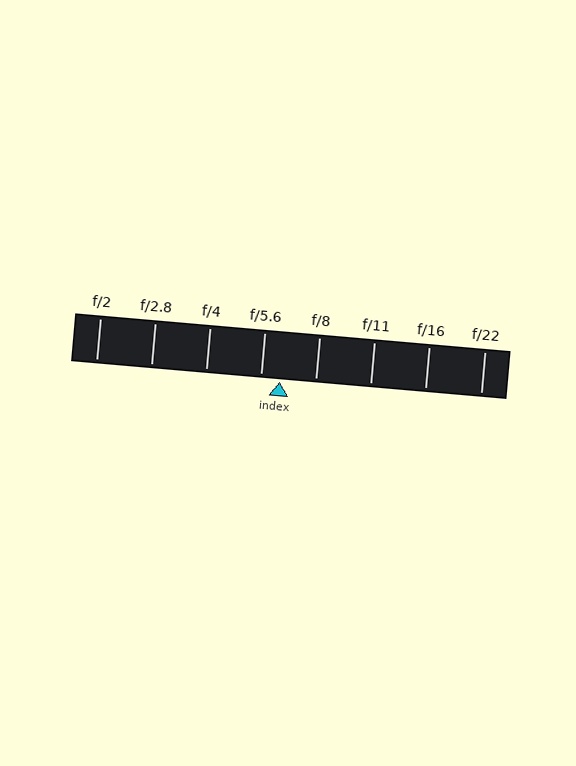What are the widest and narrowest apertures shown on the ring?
The widest aperture shown is f/2 and the narrowest is f/22.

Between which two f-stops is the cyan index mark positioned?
The index mark is between f/5.6 and f/8.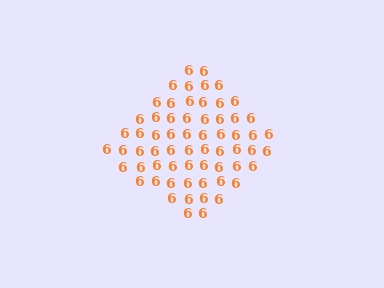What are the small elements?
The small elements are digit 6's.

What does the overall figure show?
The overall figure shows a diamond.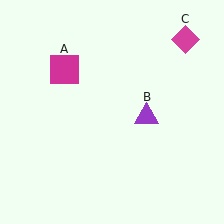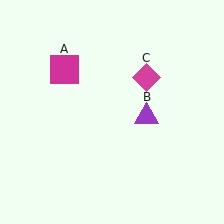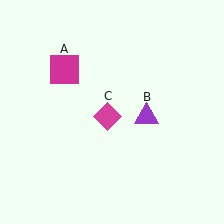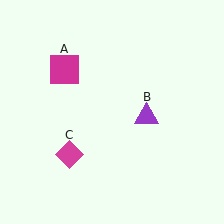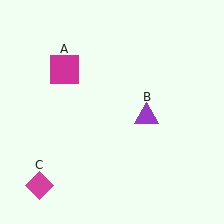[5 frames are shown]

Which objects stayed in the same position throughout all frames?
Magenta square (object A) and purple triangle (object B) remained stationary.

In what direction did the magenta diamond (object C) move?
The magenta diamond (object C) moved down and to the left.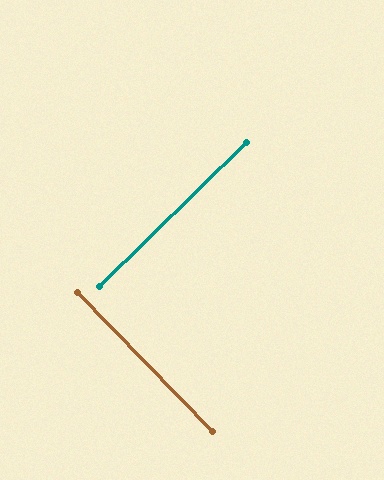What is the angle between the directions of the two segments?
Approximately 90 degrees.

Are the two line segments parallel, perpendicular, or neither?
Perpendicular — they meet at approximately 90°.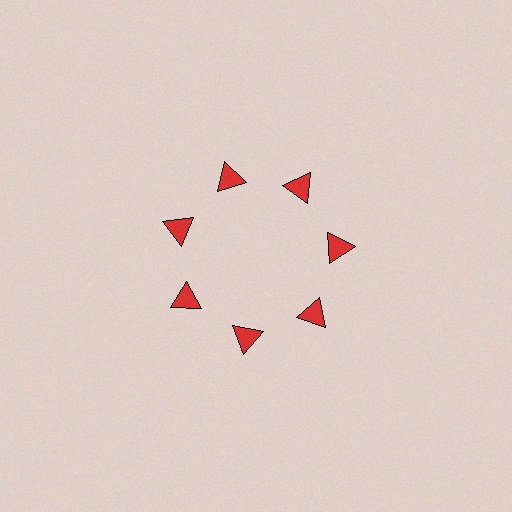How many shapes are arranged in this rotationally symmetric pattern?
There are 7 shapes, arranged in 7 groups of 1.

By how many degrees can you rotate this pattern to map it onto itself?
The pattern maps onto itself every 51 degrees of rotation.